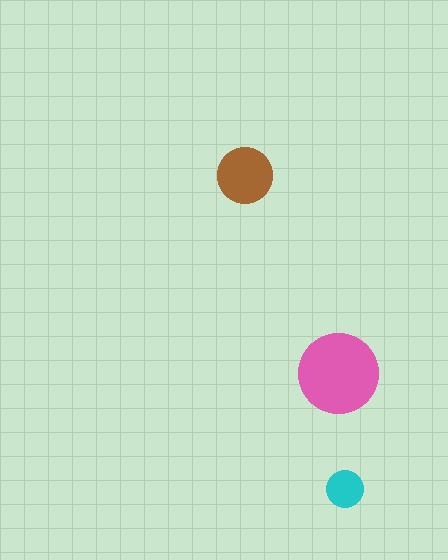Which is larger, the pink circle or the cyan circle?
The pink one.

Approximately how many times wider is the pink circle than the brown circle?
About 1.5 times wider.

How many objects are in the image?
There are 3 objects in the image.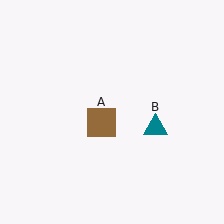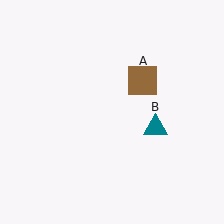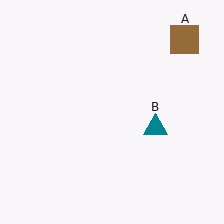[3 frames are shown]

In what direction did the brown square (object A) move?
The brown square (object A) moved up and to the right.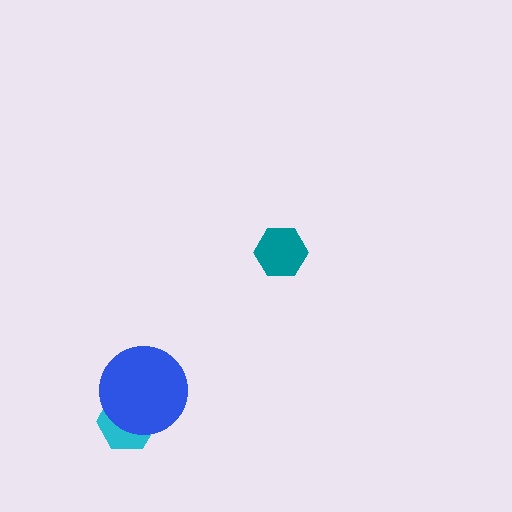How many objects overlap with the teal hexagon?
0 objects overlap with the teal hexagon.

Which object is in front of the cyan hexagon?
The blue circle is in front of the cyan hexagon.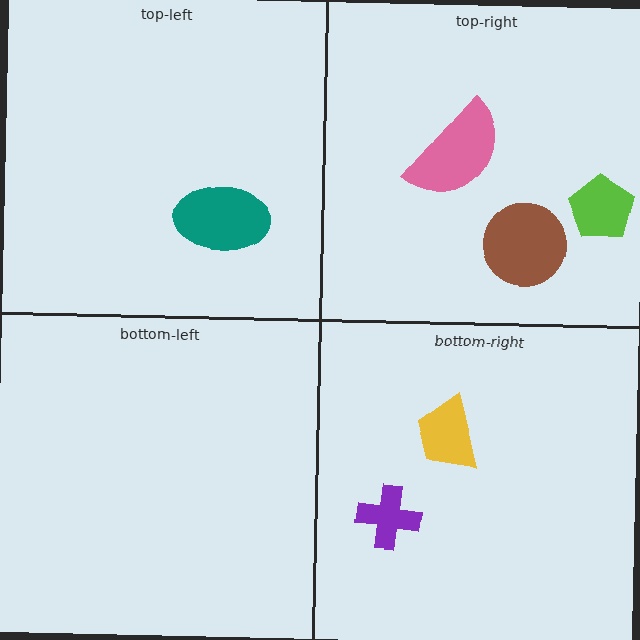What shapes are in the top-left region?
The teal ellipse.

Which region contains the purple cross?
The bottom-right region.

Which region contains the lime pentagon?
The top-right region.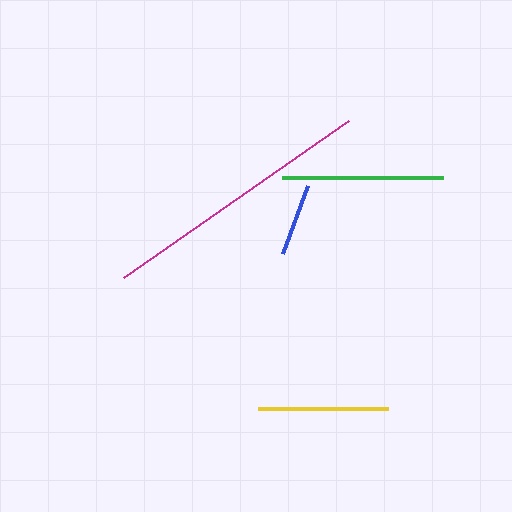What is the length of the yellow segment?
The yellow segment is approximately 130 pixels long.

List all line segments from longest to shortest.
From longest to shortest: magenta, green, yellow, blue.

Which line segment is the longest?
The magenta line is the longest at approximately 274 pixels.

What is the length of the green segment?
The green segment is approximately 161 pixels long.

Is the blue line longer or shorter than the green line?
The green line is longer than the blue line.